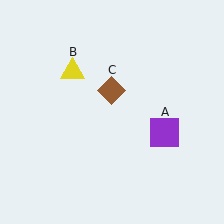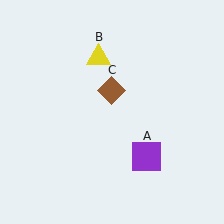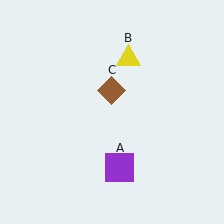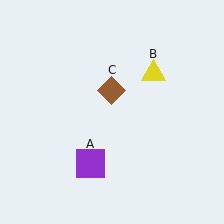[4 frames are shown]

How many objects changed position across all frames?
2 objects changed position: purple square (object A), yellow triangle (object B).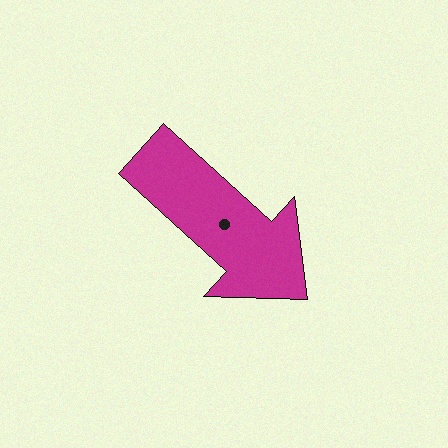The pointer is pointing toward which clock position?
Roughly 4 o'clock.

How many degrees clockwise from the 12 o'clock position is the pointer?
Approximately 132 degrees.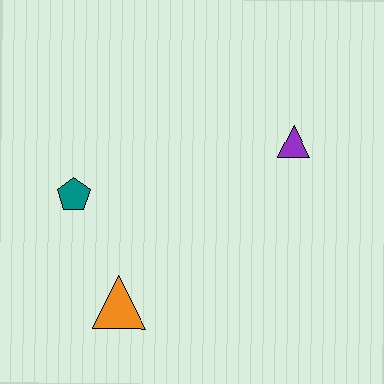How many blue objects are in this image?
There are no blue objects.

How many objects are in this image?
There are 3 objects.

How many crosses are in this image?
There are no crosses.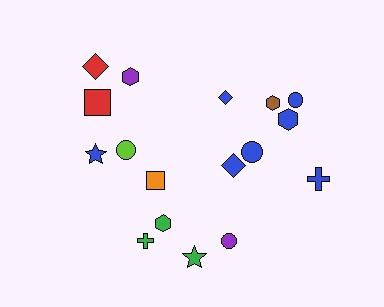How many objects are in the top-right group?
There are 7 objects.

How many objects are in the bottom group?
There are 5 objects.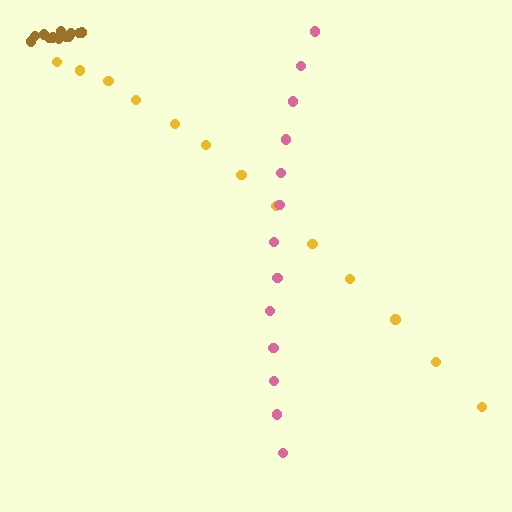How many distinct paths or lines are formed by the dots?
There are 3 distinct paths.